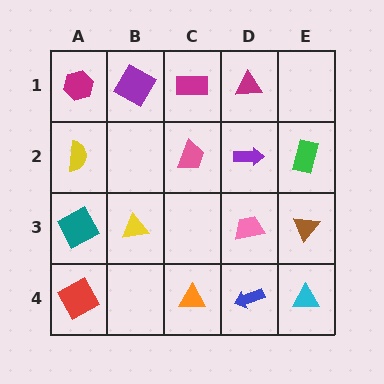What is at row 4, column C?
An orange triangle.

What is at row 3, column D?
A pink trapezoid.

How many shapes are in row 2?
4 shapes.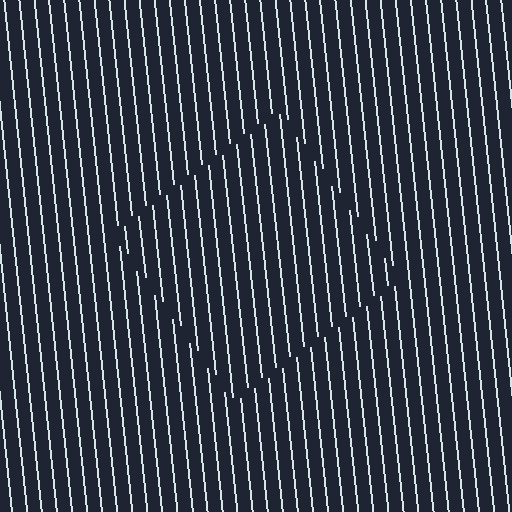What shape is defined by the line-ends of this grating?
An illusory square. The interior of the shape contains the same grating, shifted by half a period — the contour is defined by the phase discontinuity where line-ends from the inner and outer gratings abut.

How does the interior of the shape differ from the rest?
The interior of the shape contains the same grating, shifted by half a period — the contour is defined by the phase discontinuity where line-ends from the inner and outer gratings abut.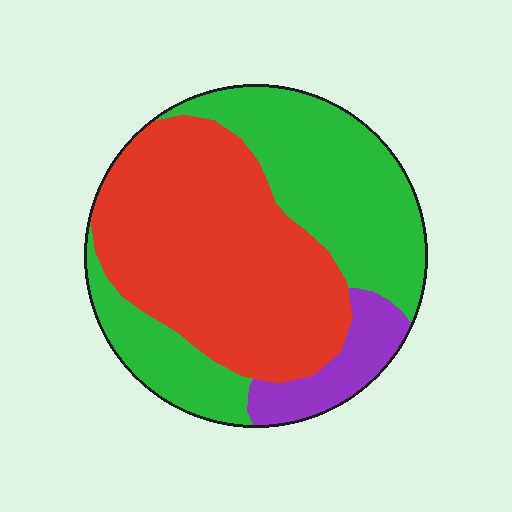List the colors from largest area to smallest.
From largest to smallest: red, green, purple.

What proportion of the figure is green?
Green takes up about two fifths (2/5) of the figure.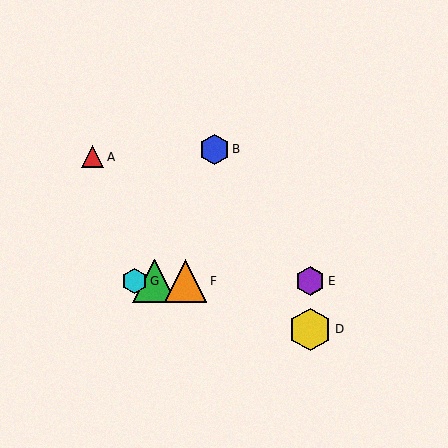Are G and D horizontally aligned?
No, G is at y≈281 and D is at y≈330.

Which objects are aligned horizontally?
Objects C, E, F, G are aligned horizontally.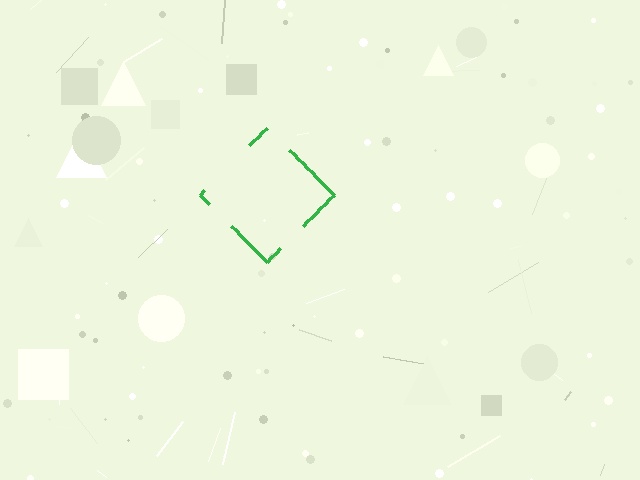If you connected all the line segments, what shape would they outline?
They would outline a diamond.